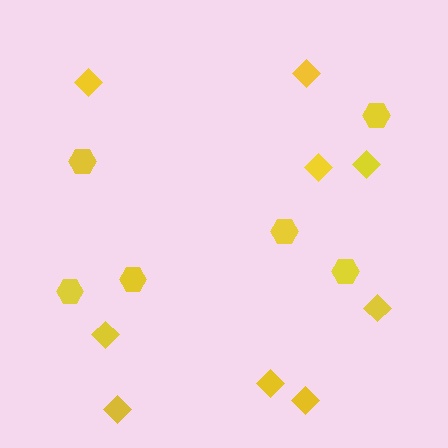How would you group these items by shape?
There are 2 groups: one group of hexagons (6) and one group of diamonds (9).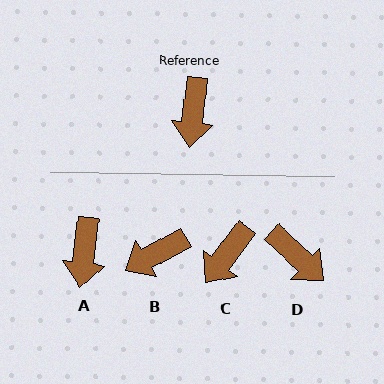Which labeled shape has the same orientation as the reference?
A.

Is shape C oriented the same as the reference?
No, it is off by about 30 degrees.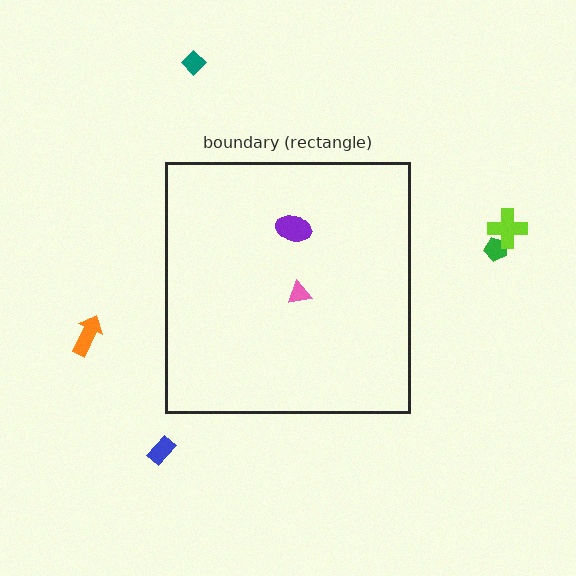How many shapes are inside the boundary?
2 inside, 5 outside.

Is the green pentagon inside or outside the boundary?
Outside.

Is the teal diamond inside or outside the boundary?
Outside.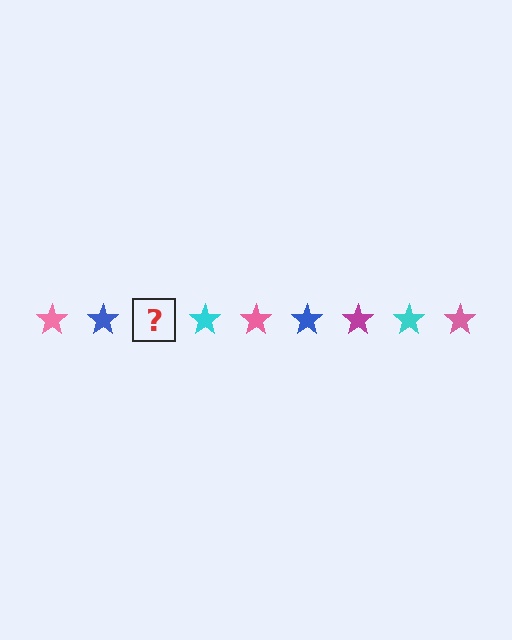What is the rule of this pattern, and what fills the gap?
The rule is that the pattern cycles through pink, blue, magenta, cyan stars. The gap should be filled with a magenta star.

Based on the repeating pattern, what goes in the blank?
The blank should be a magenta star.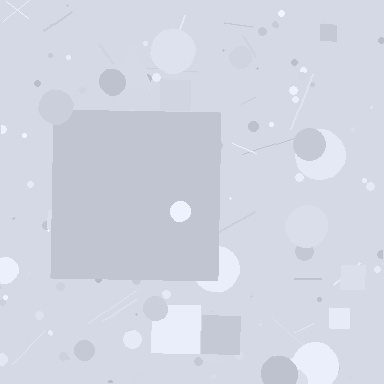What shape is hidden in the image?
A square is hidden in the image.